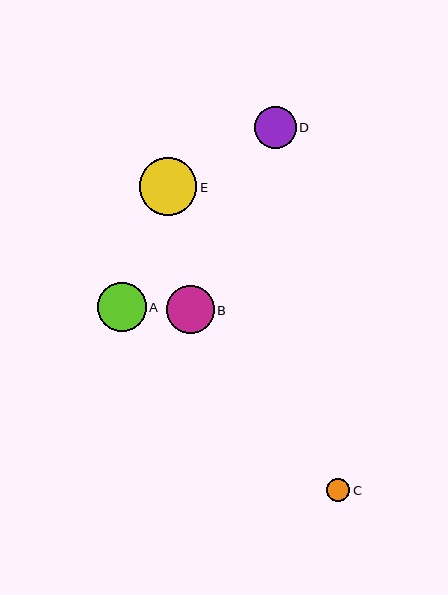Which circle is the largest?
Circle E is the largest with a size of approximately 57 pixels.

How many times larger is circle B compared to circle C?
Circle B is approximately 2.1 times the size of circle C.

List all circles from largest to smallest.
From largest to smallest: E, A, B, D, C.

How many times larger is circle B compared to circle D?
Circle B is approximately 1.1 times the size of circle D.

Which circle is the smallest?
Circle C is the smallest with a size of approximately 23 pixels.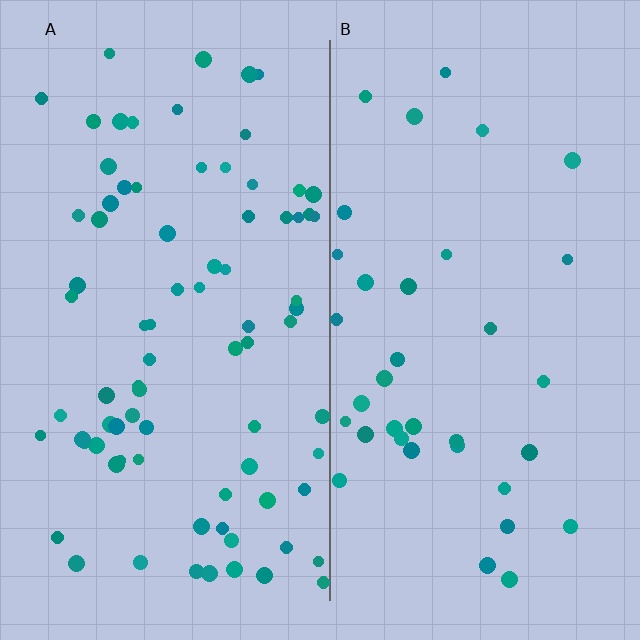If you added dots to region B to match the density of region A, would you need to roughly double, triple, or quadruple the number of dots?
Approximately double.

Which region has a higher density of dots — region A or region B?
A (the left).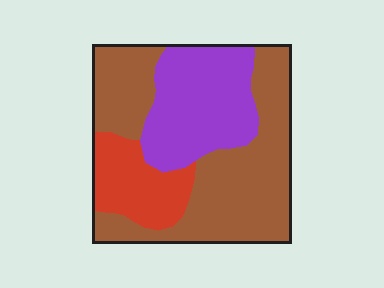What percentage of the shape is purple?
Purple takes up between a sixth and a third of the shape.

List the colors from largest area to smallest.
From largest to smallest: brown, purple, red.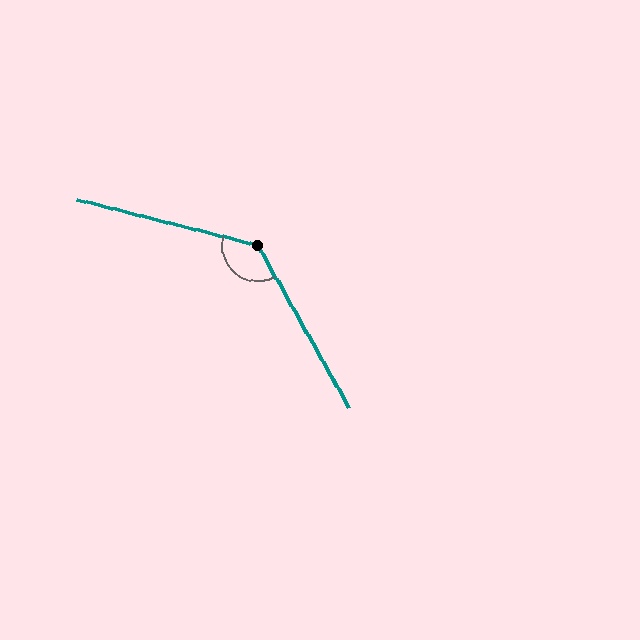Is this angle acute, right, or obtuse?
It is obtuse.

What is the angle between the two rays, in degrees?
Approximately 134 degrees.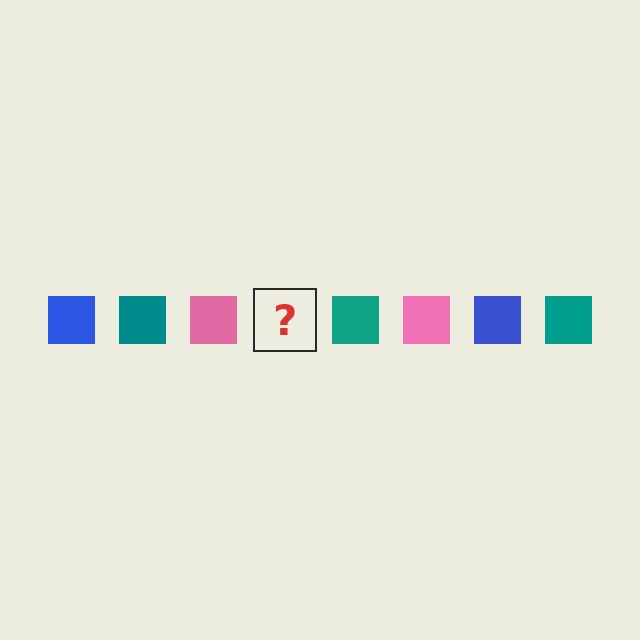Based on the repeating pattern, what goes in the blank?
The blank should be a blue square.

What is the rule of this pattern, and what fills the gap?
The rule is that the pattern cycles through blue, teal, pink squares. The gap should be filled with a blue square.